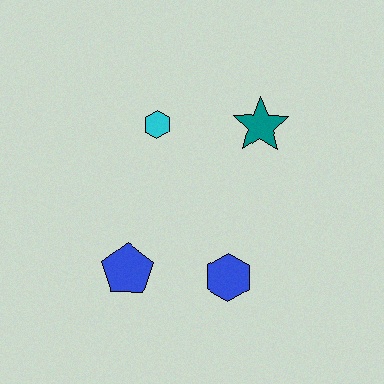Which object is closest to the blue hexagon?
The blue pentagon is closest to the blue hexagon.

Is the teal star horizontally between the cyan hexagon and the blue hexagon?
No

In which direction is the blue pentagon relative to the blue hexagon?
The blue pentagon is to the left of the blue hexagon.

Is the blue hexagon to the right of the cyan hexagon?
Yes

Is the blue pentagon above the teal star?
No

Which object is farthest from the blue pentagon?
The teal star is farthest from the blue pentagon.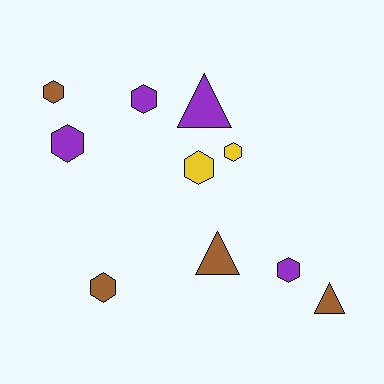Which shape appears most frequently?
Hexagon, with 7 objects.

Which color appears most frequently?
Brown, with 4 objects.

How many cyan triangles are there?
There are no cyan triangles.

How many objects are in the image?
There are 10 objects.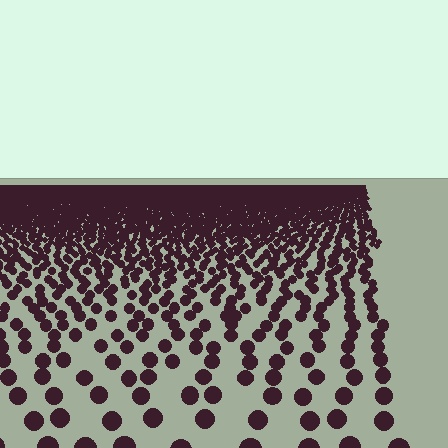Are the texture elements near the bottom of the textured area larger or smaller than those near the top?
Larger. Near the bottom, elements are closer to the viewer and appear at a bigger on-screen size.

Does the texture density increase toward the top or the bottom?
Density increases toward the top.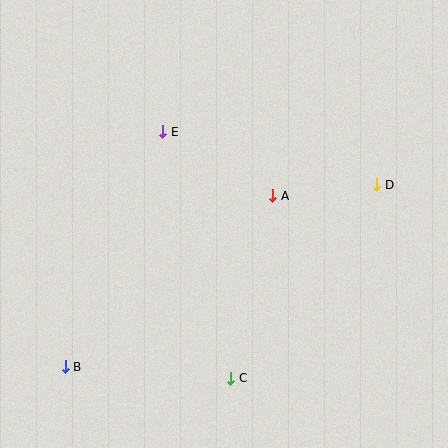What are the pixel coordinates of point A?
Point A is at (273, 196).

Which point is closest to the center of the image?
Point A at (273, 196) is closest to the center.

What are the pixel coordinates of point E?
Point E is at (163, 132).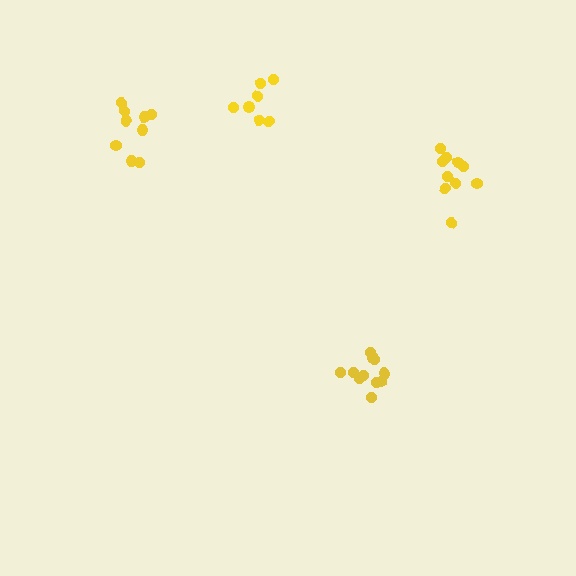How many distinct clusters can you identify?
There are 4 distinct clusters.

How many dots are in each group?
Group 1: 11 dots, Group 2: 9 dots, Group 3: 10 dots, Group 4: 7 dots (37 total).